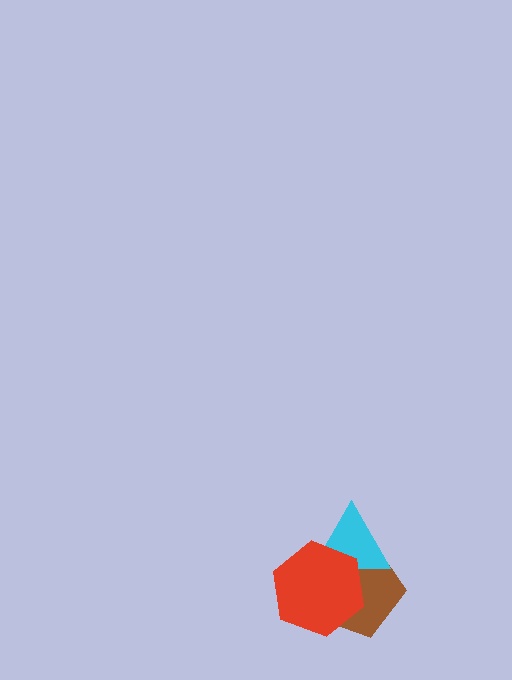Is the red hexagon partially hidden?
No, no other shape covers it.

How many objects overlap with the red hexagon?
2 objects overlap with the red hexagon.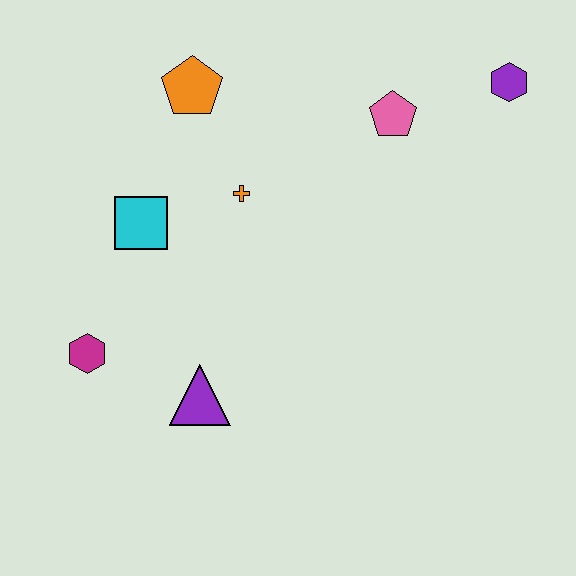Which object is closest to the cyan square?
The orange cross is closest to the cyan square.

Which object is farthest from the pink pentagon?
The magenta hexagon is farthest from the pink pentagon.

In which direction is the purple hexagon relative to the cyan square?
The purple hexagon is to the right of the cyan square.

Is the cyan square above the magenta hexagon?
Yes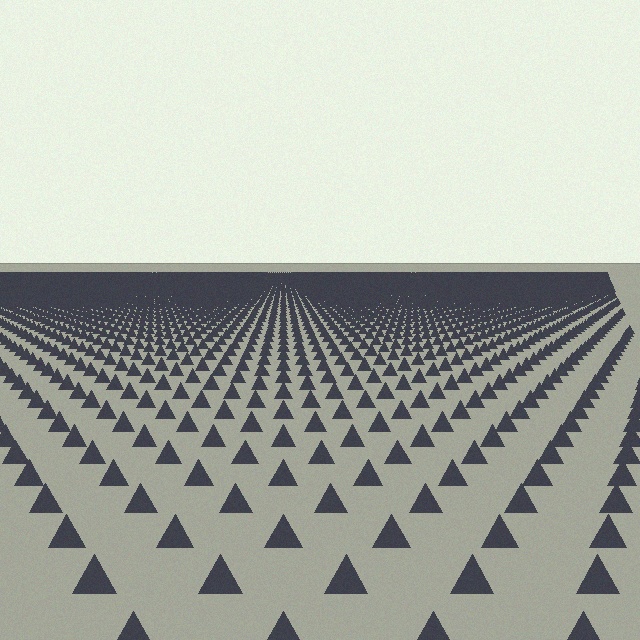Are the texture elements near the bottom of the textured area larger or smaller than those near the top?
Larger. Near the bottom, elements are closer to the viewer and appear at a bigger on-screen size.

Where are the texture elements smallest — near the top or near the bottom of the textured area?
Near the top.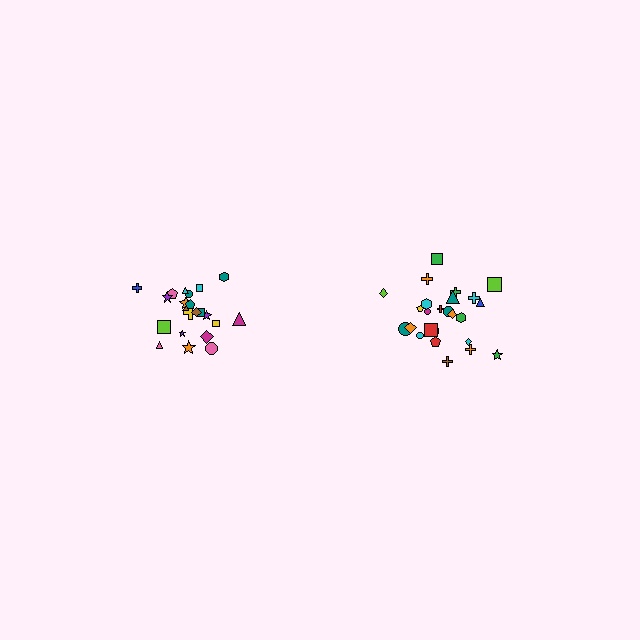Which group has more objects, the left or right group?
The right group.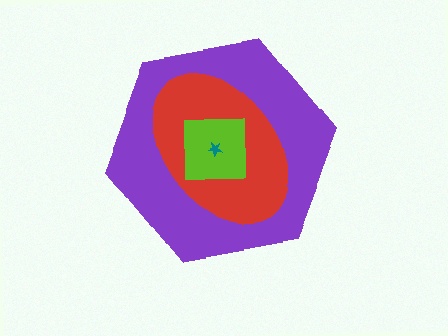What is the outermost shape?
The purple hexagon.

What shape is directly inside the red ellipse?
The lime square.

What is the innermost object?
The teal star.